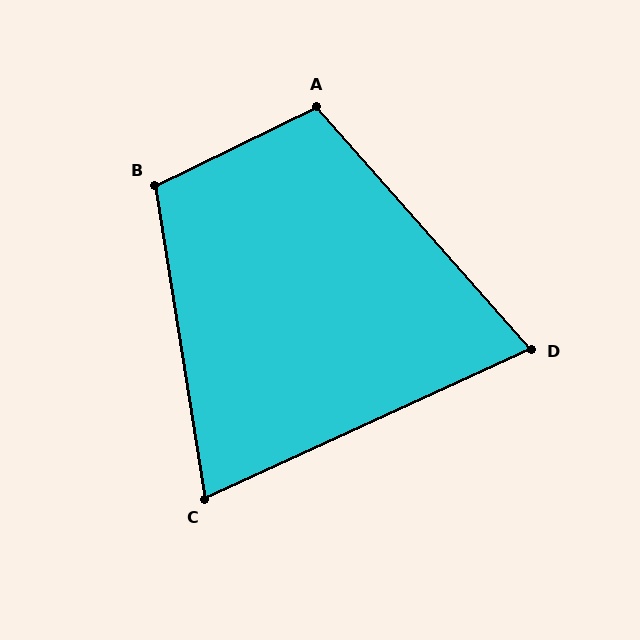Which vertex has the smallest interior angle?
D, at approximately 73 degrees.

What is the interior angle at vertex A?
Approximately 106 degrees (obtuse).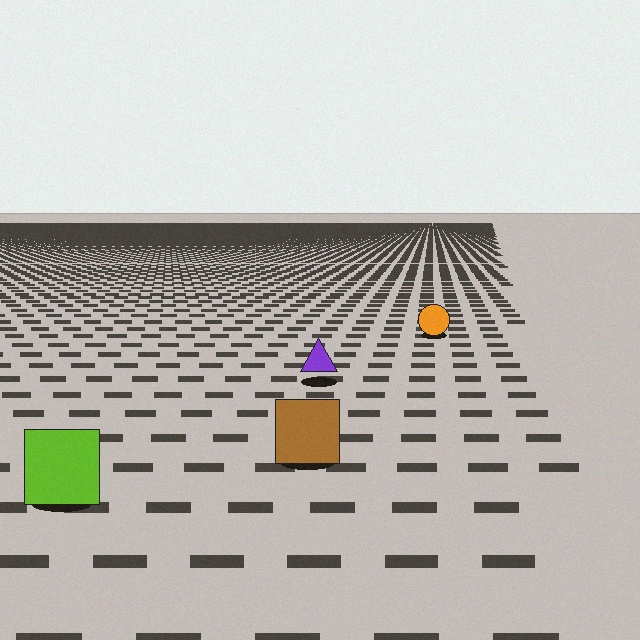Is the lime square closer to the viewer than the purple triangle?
Yes. The lime square is closer — you can tell from the texture gradient: the ground texture is coarser near it.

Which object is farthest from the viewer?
The orange circle is farthest from the viewer. It appears smaller and the ground texture around it is denser.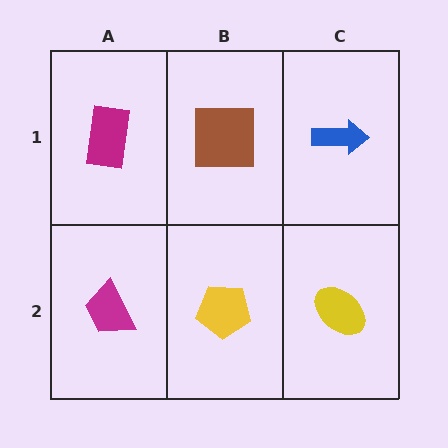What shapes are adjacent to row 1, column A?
A magenta trapezoid (row 2, column A), a brown square (row 1, column B).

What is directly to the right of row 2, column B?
A yellow ellipse.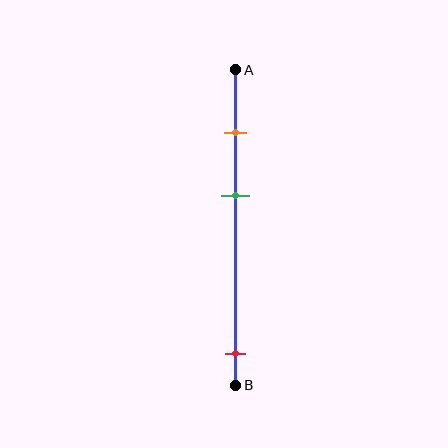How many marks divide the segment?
There are 3 marks dividing the segment.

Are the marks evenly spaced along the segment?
No, the marks are not evenly spaced.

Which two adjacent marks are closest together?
The orange and green marks are the closest adjacent pair.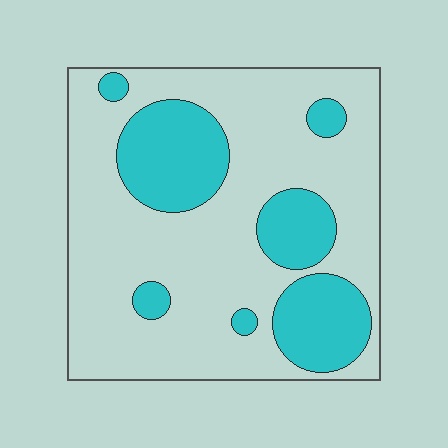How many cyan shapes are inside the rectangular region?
7.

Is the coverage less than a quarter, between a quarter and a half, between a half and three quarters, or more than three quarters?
Between a quarter and a half.